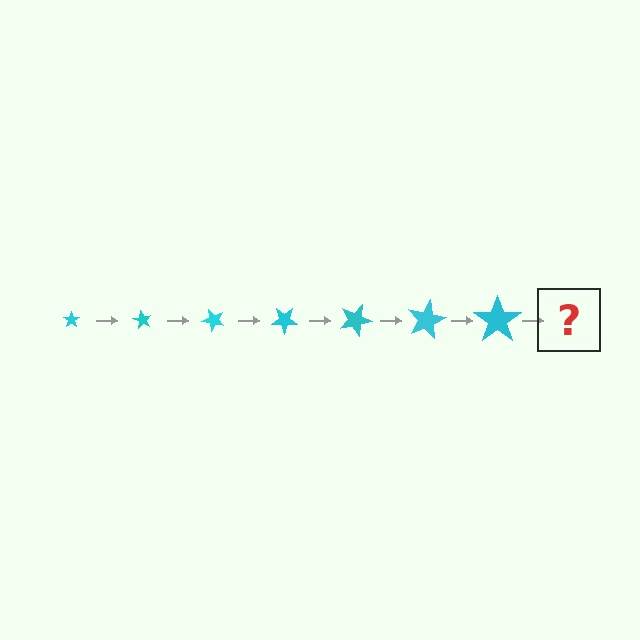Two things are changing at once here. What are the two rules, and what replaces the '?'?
The two rules are that the star grows larger each step and it rotates 60 degrees each step. The '?' should be a star, larger than the previous one and rotated 420 degrees from the start.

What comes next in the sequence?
The next element should be a star, larger than the previous one and rotated 420 degrees from the start.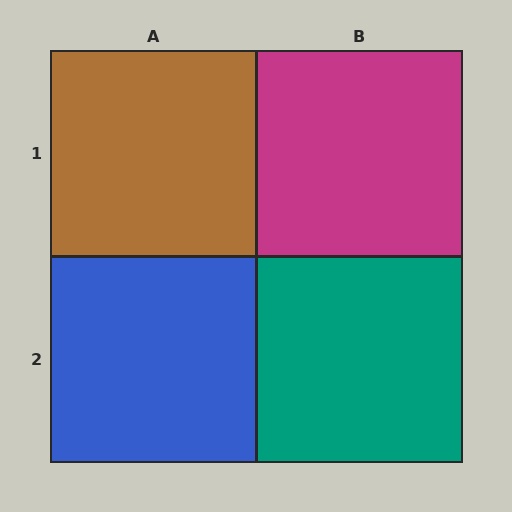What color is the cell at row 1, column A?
Brown.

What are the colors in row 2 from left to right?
Blue, teal.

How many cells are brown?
1 cell is brown.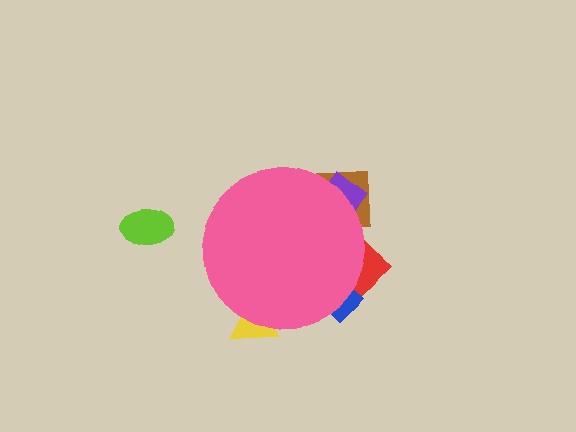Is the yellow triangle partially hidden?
Yes, the yellow triangle is partially hidden behind the pink circle.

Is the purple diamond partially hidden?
Yes, the purple diamond is partially hidden behind the pink circle.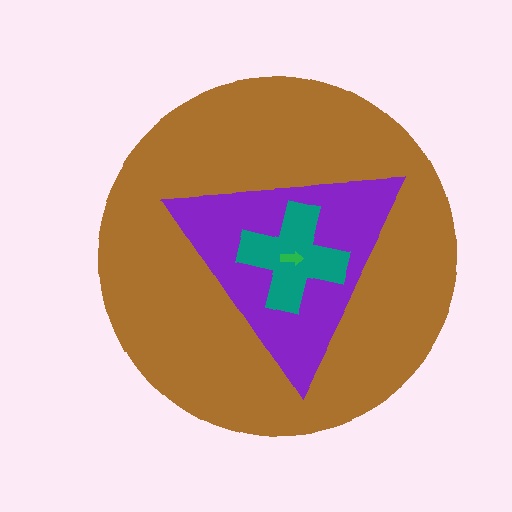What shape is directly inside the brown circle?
The purple triangle.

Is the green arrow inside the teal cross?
Yes.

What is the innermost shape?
The green arrow.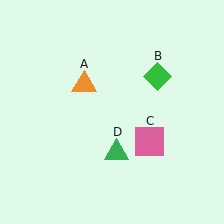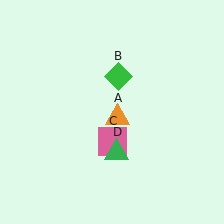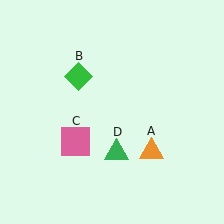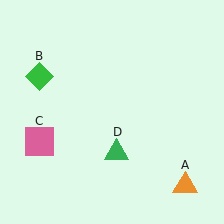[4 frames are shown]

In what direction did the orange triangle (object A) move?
The orange triangle (object A) moved down and to the right.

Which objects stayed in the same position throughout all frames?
Green triangle (object D) remained stationary.